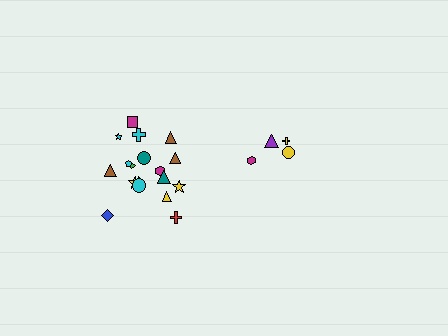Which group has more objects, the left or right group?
The left group.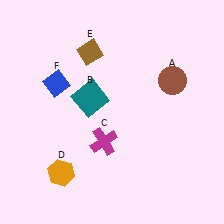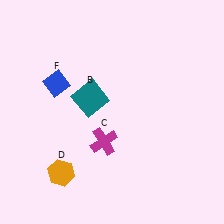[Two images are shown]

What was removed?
The brown circle (A), the brown diamond (E) were removed in Image 2.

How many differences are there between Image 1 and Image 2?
There are 2 differences between the two images.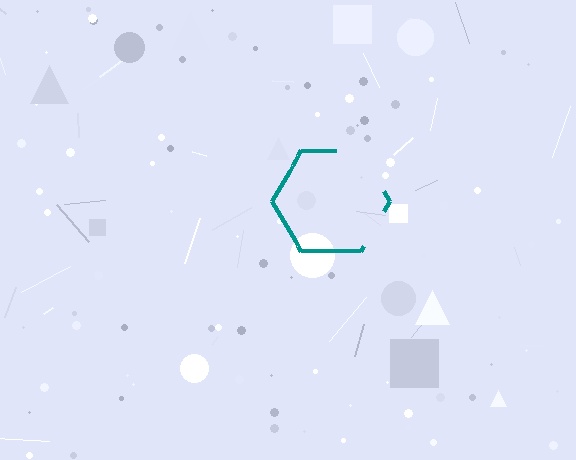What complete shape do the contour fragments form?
The contour fragments form a hexagon.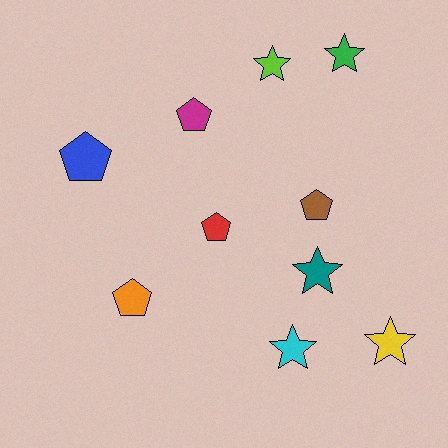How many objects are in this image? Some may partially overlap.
There are 10 objects.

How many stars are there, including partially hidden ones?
There are 5 stars.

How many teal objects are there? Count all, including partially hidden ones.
There is 1 teal object.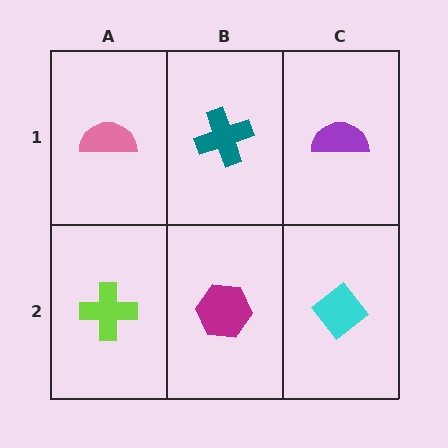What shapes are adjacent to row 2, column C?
A purple semicircle (row 1, column C), a magenta hexagon (row 2, column B).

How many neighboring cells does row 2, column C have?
2.